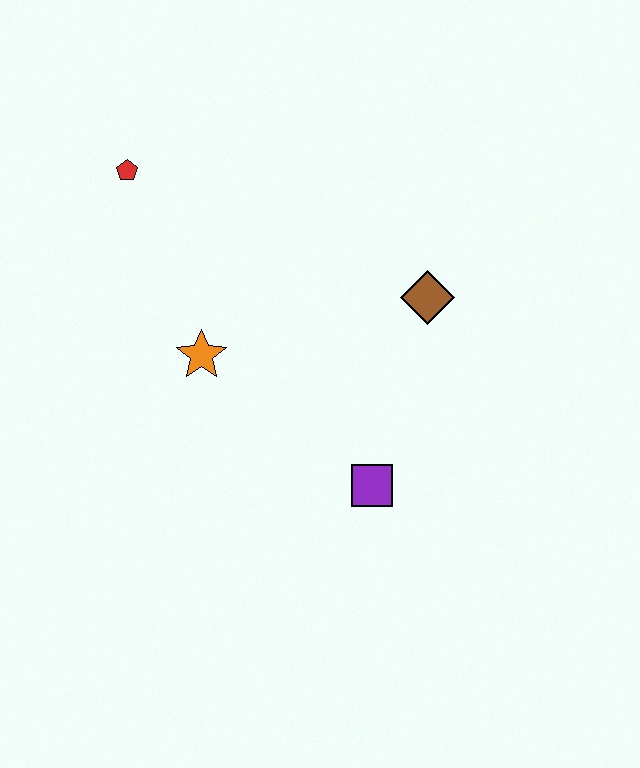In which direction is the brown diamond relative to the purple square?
The brown diamond is above the purple square.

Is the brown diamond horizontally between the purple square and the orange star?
No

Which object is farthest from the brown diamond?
The red pentagon is farthest from the brown diamond.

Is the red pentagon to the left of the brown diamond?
Yes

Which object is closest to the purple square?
The brown diamond is closest to the purple square.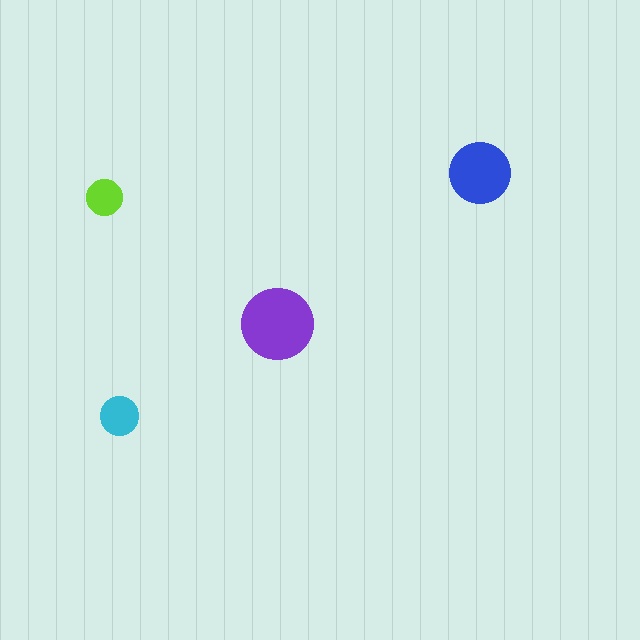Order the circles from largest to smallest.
the purple one, the blue one, the cyan one, the lime one.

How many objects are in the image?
There are 4 objects in the image.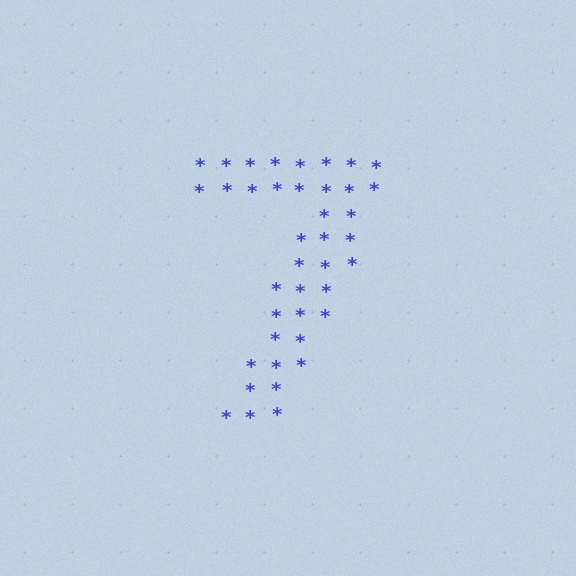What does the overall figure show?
The overall figure shows the digit 7.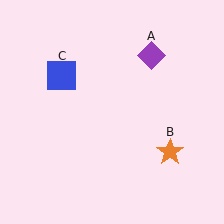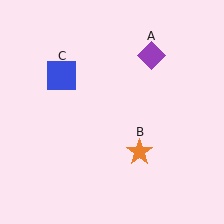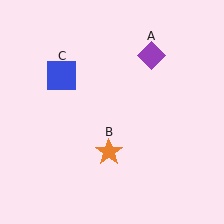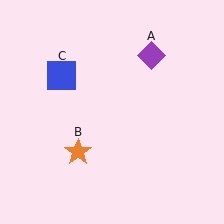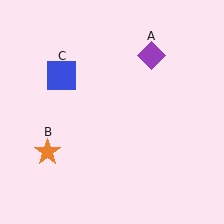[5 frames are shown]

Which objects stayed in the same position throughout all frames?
Purple diamond (object A) and blue square (object C) remained stationary.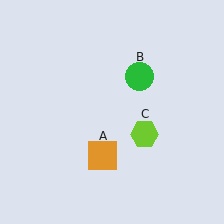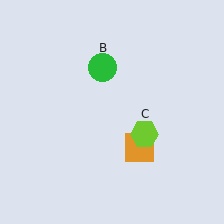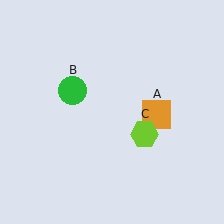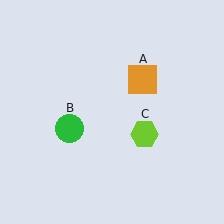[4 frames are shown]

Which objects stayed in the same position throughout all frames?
Lime hexagon (object C) remained stationary.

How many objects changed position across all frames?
2 objects changed position: orange square (object A), green circle (object B).